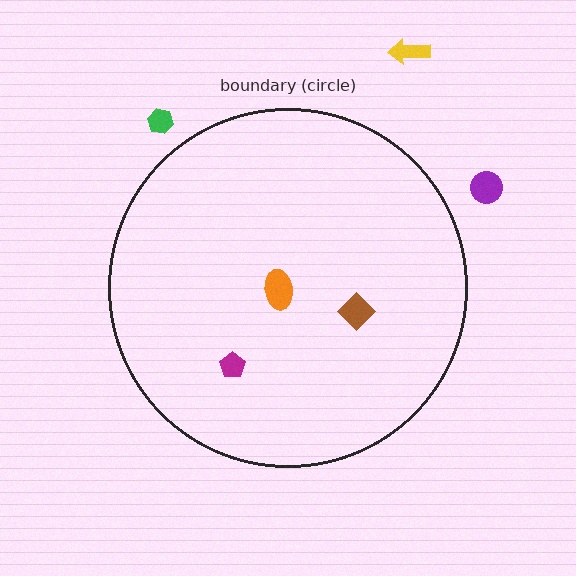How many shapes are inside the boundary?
3 inside, 3 outside.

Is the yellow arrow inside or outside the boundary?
Outside.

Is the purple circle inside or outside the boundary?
Outside.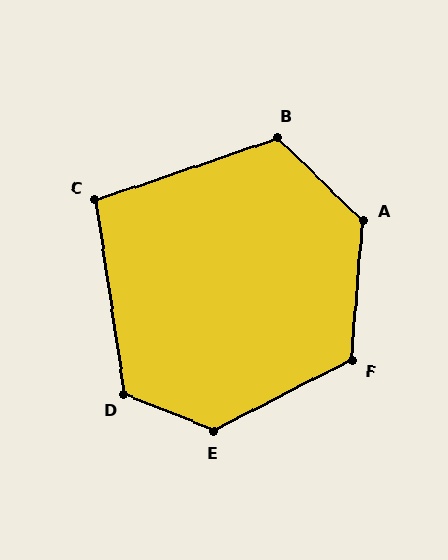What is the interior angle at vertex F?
Approximately 122 degrees (obtuse).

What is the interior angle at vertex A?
Approximately 129 degrees (obtuse).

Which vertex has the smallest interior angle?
C, at approximately 100 degrees.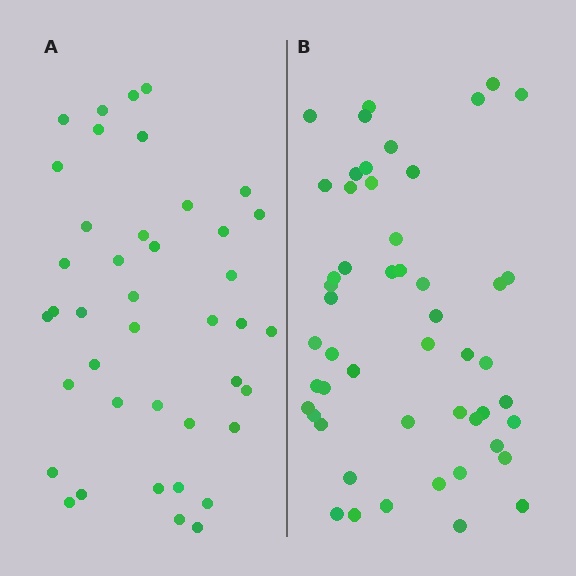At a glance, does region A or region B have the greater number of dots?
Region B (the right region) has more dots.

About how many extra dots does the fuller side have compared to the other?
Region B has roughly 10 or so more dots than region A.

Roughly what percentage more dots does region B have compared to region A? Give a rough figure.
About 25% more.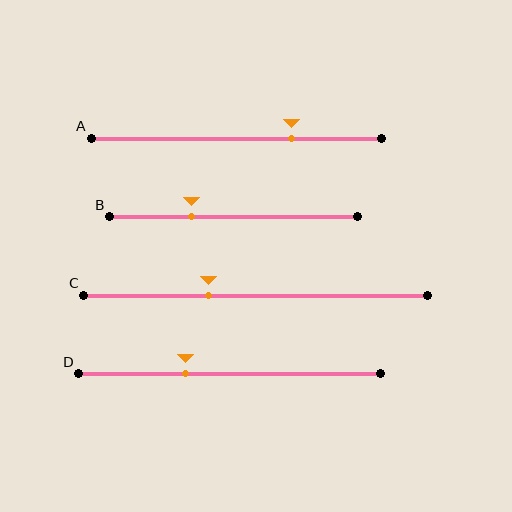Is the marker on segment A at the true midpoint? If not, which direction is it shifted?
No, the marker on segment A is shifted to the right by about 19% of the segment length.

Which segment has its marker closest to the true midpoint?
Segment C has its marker closest to the true midpoint.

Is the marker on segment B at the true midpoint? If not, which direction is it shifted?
No, the marker on segment B is shifted to the left by about 17% of the segment length.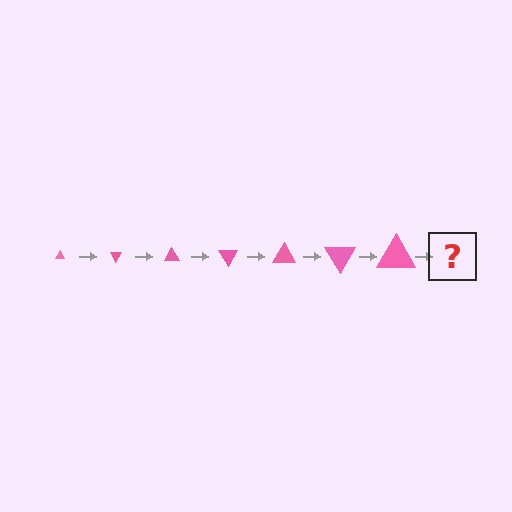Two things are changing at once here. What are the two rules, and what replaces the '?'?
The two rules are that the triangle grows larger each step and it rotates 60 degrees each step. The '?' should be a triangle, larger than the previous one and rotated 420 degrees from the start.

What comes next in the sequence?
The next element should be a triangle, larger than the previous one and rotated 420 degrees from the start.